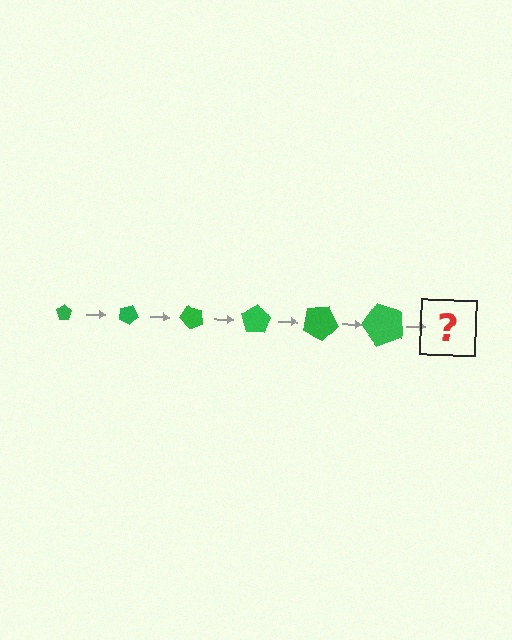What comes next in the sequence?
The next element should be a pentagon, larger than the previous one and rotated 150 degrees from the start.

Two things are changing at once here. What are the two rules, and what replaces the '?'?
The two rules are that the pentagon grows larger each step and it rotates 25 degrees each step. The '?' should be a pentagon, larger than the previous one and rotated 150 degrees from the start.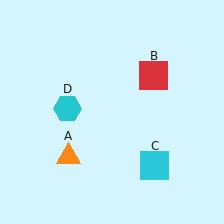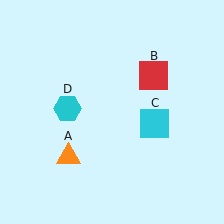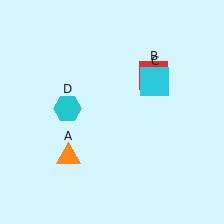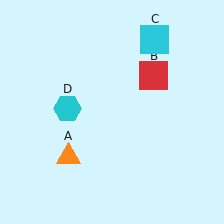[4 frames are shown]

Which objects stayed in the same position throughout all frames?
Orange triangle (object A) and red square (object B) and cyan hexagon (object D) remained stationary.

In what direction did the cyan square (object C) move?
The cyan square (object C) moved up.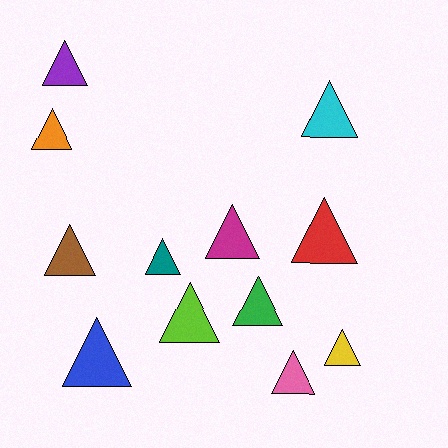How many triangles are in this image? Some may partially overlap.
There are 12 triangles.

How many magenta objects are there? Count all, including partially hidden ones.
There is 1 magenta object.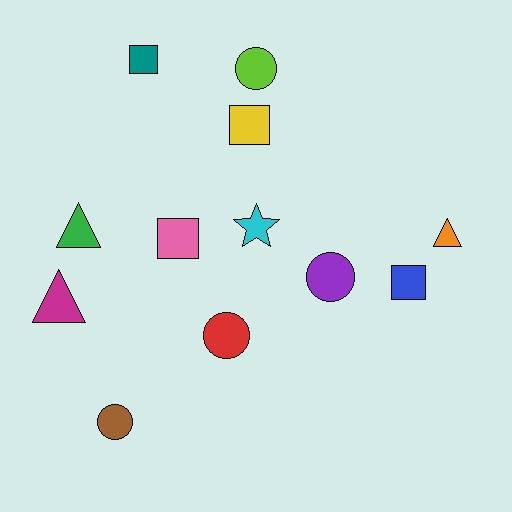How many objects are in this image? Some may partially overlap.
There are 12 objects.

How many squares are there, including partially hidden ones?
There are 4 squares.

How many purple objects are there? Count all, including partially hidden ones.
There is 1 purple object.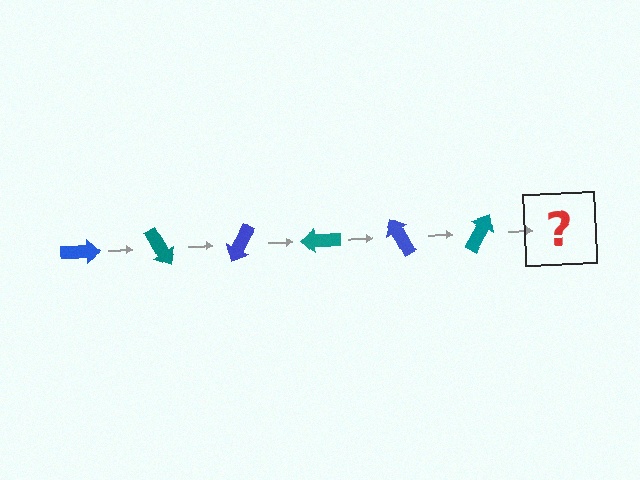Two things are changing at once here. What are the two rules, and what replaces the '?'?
The two rules are that it rotates 60 degrees each step and the color cycles through blue and teal. The '?' should be a blue arrow, rotated 360 degrees from the start.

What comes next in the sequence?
The next element should be a blue arrow, rotated 360 degrees from the start.